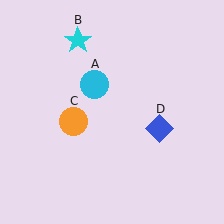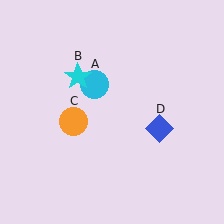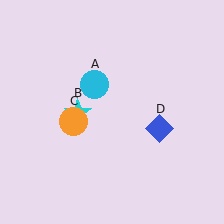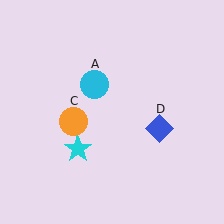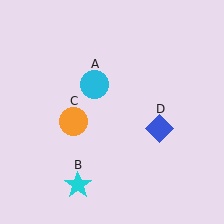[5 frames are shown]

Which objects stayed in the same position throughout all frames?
Cyan circle (object A) and orange circle (object C) and blue diamond (object D) remained stationary.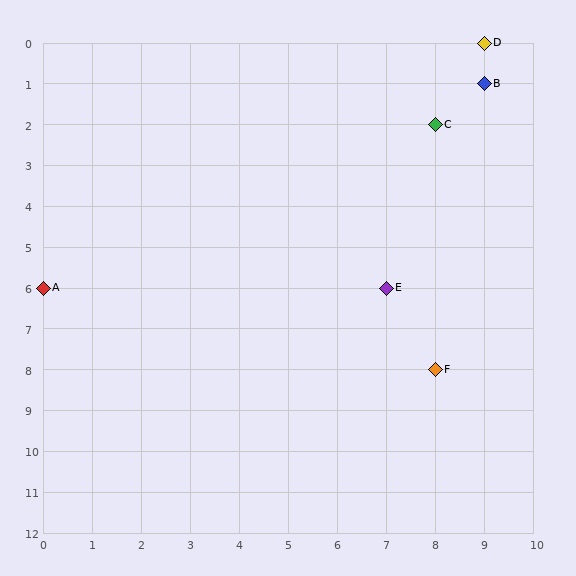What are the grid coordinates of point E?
Point E is at grid coordinates (7, 6).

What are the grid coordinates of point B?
Point B is at grid coordinates (9, 1).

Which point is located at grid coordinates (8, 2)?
Point C is at (8, 2).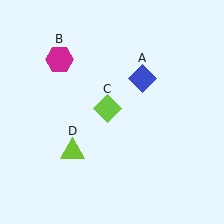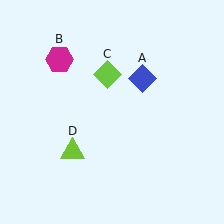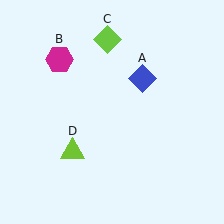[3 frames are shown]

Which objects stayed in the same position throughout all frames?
Blue diamond (object A) and magenta hexagon (object B) and lime triangle (object D) remained stationary.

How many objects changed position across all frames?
1 object changed position: lime diamond (object C).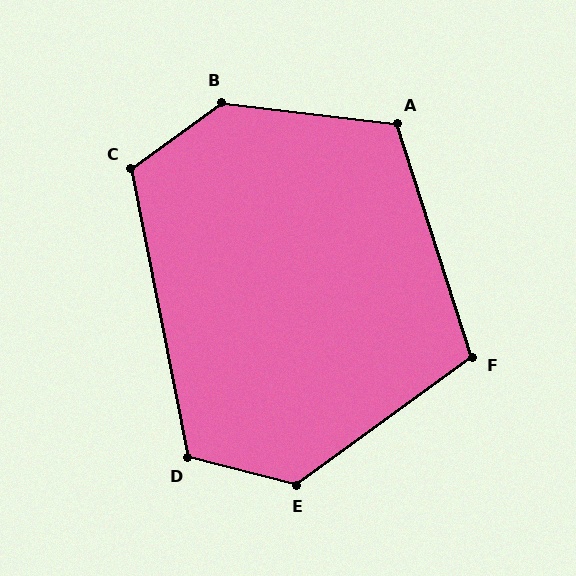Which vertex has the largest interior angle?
B, at approximately 137 degrees.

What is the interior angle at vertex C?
Approximately 115 degrees (obtuse).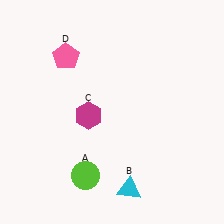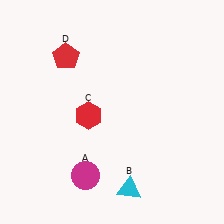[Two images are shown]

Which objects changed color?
A changed from lime to magenta. C changed from magenta to red. D changed from pink to red.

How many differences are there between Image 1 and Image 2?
There are 3 differences between the two images.